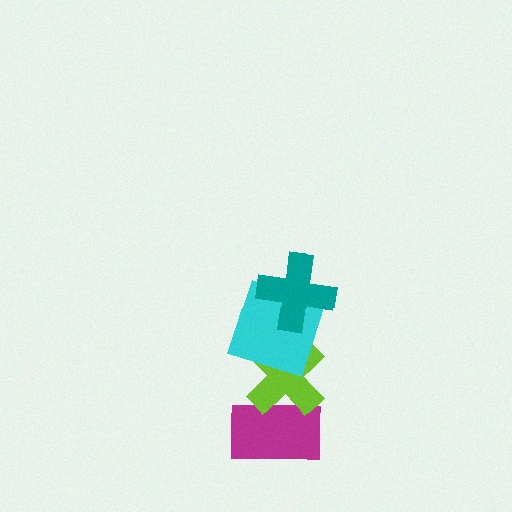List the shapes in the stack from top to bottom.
From top to bottom: the teal cross, the cyan square, the lime cross, the magenta rectangle.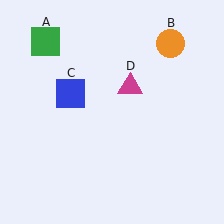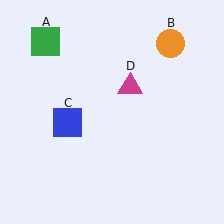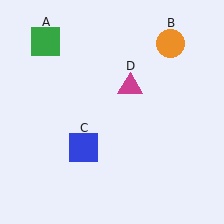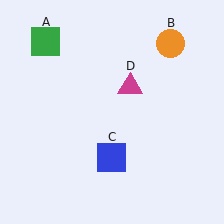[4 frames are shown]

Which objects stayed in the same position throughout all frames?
Green square (object A) and orange circle (object B) and magenta triangle (object D) remained stationary.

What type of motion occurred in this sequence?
The blue square (object C) rotated counterclockwise around the center of the scene.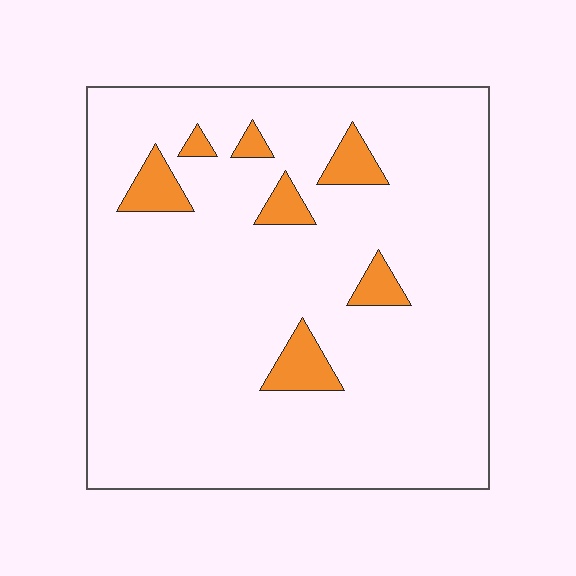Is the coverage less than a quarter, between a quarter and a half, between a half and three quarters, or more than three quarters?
Less than a quarter.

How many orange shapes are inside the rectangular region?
7.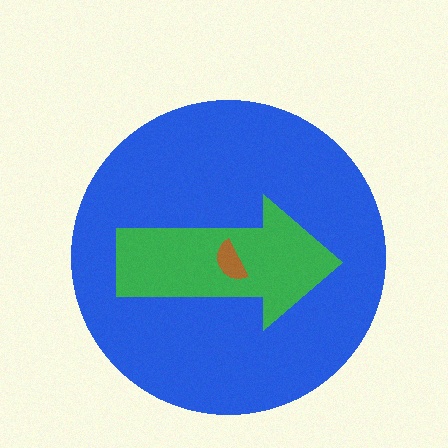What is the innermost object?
The brown semicircle.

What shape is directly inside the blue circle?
The green arrow.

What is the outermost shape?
The blue circle.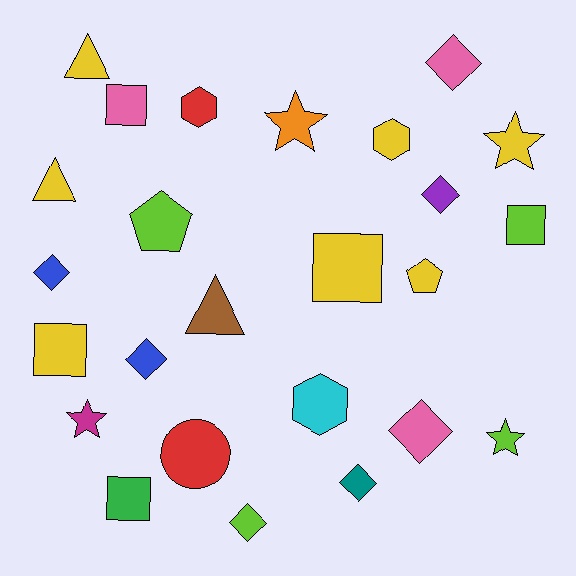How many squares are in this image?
There are 5 squares.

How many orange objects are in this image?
There is 1 orange object.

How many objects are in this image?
There are 25 objects.